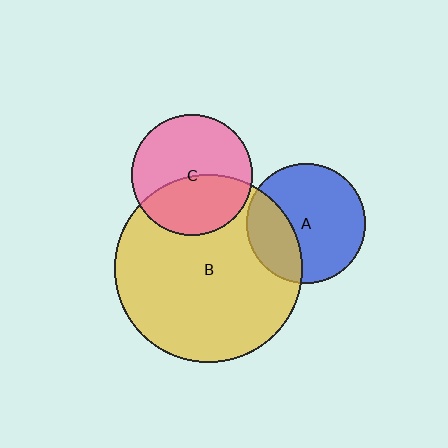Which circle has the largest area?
Circle B (yellow).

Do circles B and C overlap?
Yes.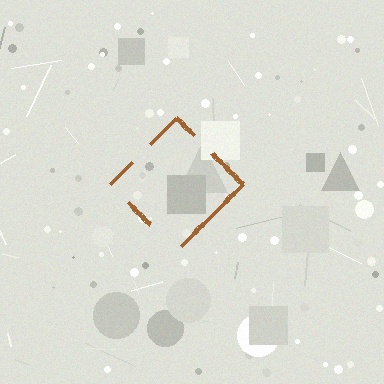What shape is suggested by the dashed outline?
The dashed outline suggests a diamond.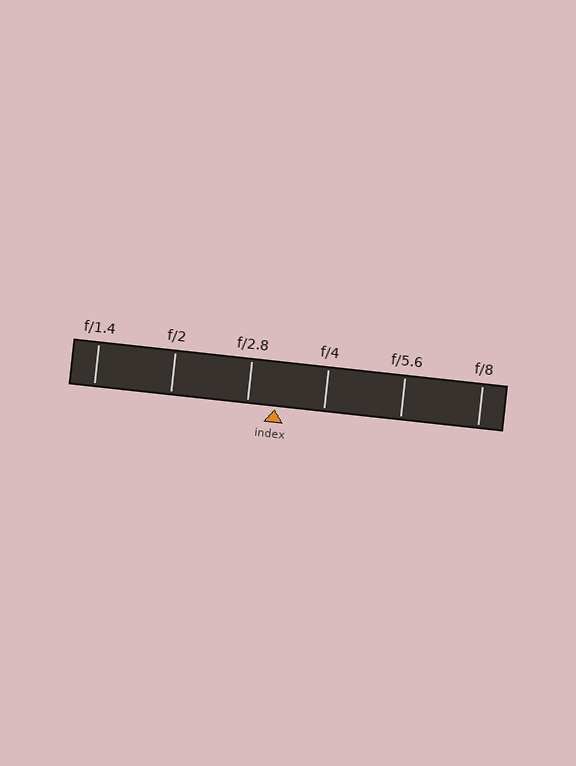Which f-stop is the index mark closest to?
The index mark is closest to f/2.8.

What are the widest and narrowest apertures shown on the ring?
The widest aperture shown is f/1.4 and the narrowest is f/8.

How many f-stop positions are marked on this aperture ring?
There are 6 f-stop positions marked.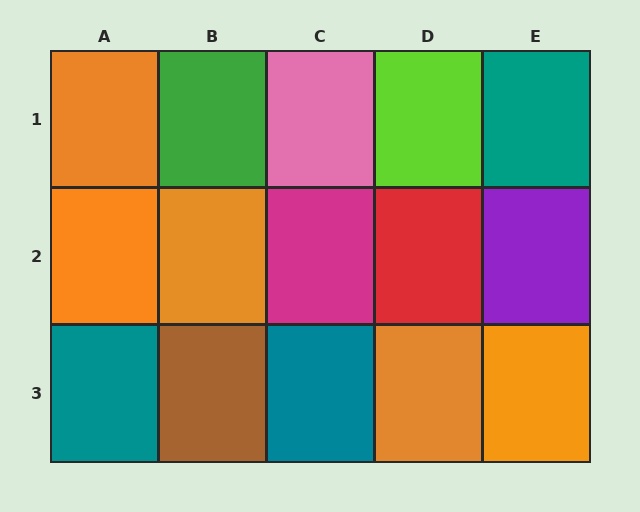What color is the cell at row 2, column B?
Orange.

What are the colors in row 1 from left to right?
Orange, green, pink, lime, teal.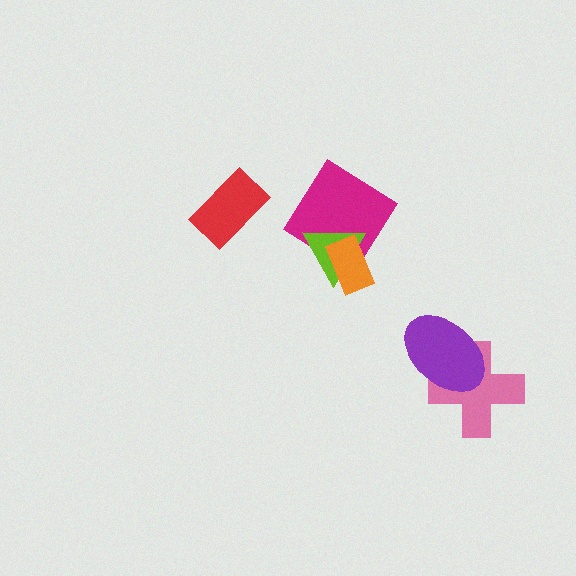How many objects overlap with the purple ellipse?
1 object overlaps with the purple ellipse.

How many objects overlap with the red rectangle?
0 objects overlap with the red rectangle.